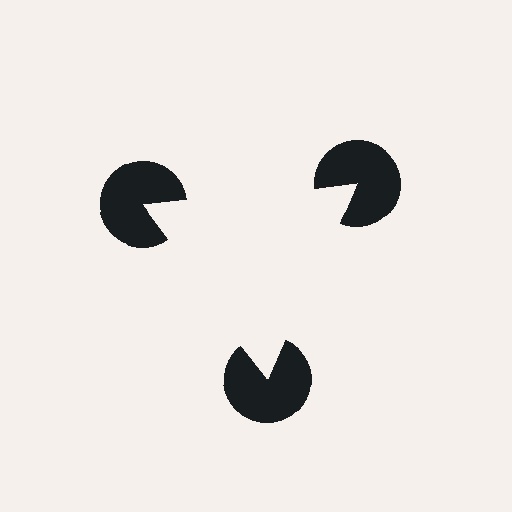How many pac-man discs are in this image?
There are 3 — one at each vertex of the illusory triangle.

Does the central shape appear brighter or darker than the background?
It typically appears slightly brighter than the background, even though no actual brightness change is drawn.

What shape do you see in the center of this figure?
An illusory triangle — its edges are inferred from the aligned wedge cuts in the pac-man discs, not physically drawn.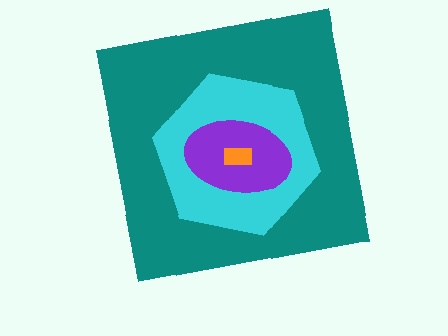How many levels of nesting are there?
4.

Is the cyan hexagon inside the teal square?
Yes.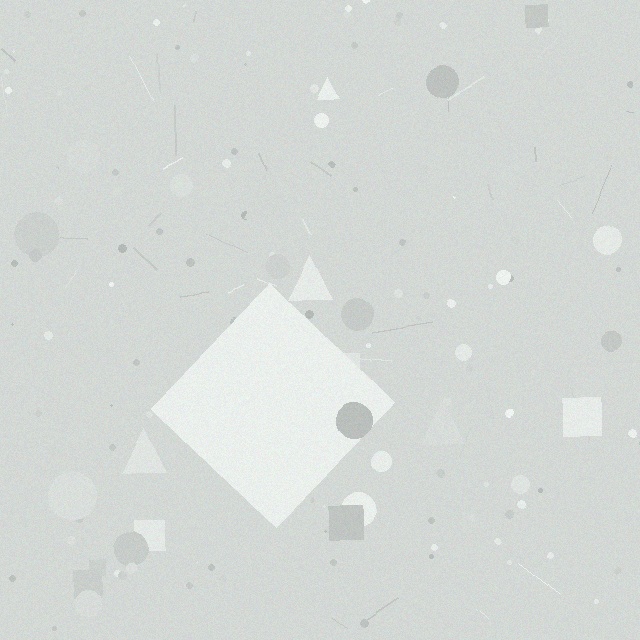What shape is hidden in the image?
A diamond is hidden in the image.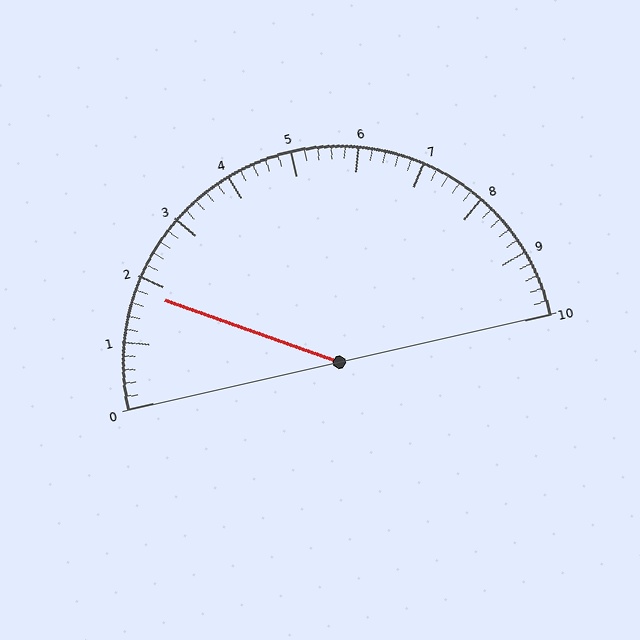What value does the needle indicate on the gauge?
The needle indicates approximately 1.8.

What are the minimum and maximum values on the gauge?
The gauge ranges from 0 to 10.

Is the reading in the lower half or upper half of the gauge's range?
The reading is in the lower half of the range (0 to 10).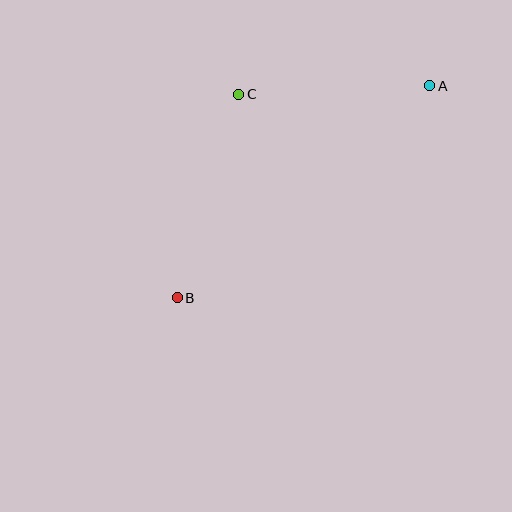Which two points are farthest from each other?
Points A and B are farthest from each other.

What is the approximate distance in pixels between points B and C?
The distance between B and C is approximately 213 pixels.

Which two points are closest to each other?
Points A and C are closest to each other.